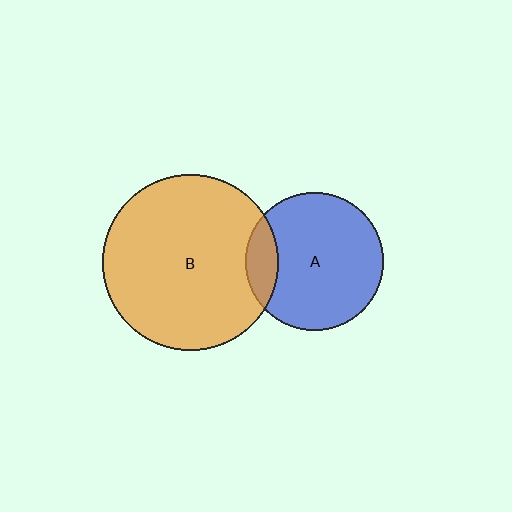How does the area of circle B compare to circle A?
Approximately 1.6 times.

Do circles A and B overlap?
Yes.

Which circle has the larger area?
Circle B (orange).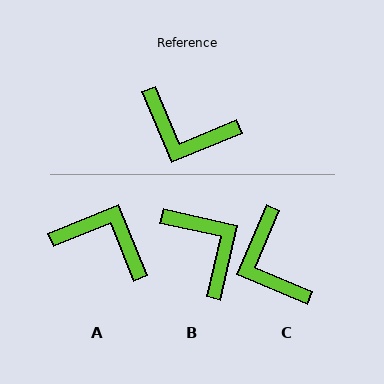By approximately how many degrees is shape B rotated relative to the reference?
Approximately 145 degrees counter-clockwise.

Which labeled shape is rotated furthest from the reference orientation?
A, about 179 degrees away.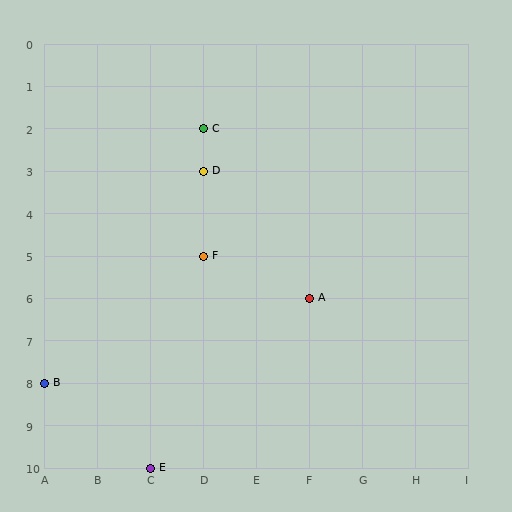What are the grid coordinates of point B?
Point B is at grid coordinates (A, 8).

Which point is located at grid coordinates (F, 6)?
Point A is at (F, 6).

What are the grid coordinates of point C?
Point C is at grid coordinates (D, 2).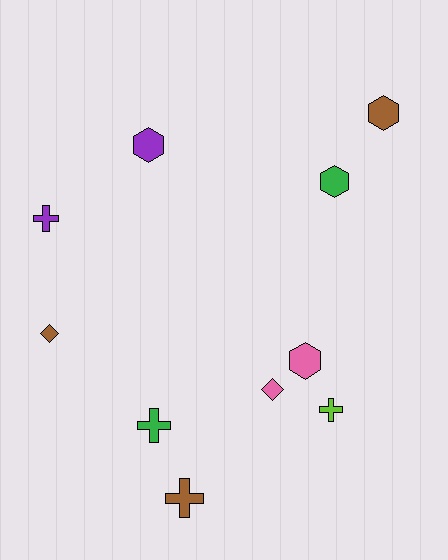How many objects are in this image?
There are 10 objects.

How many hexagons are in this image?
There are 4 hexagons.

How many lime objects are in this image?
There is 1 lime object.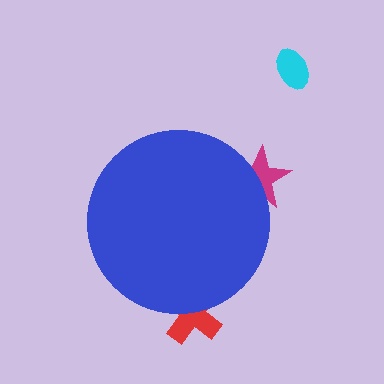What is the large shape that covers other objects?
A blue circle.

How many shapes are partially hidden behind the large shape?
2 shapes are partially hidden.